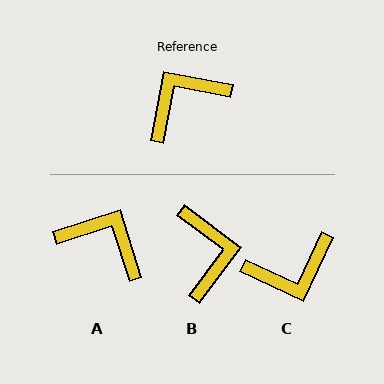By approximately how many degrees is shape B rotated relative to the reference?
Approximately 116 degrees clockwise.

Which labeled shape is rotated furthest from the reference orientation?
C, about 166 degrees away.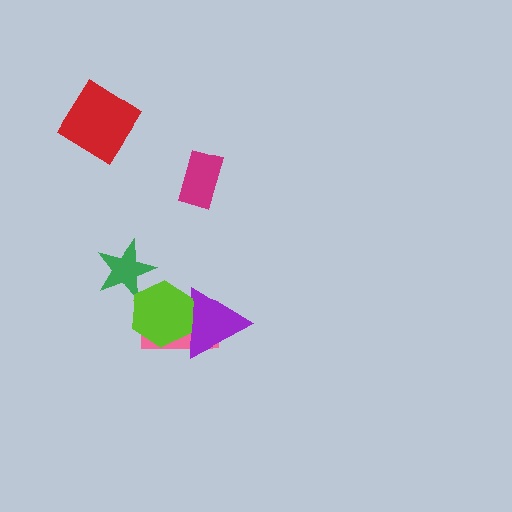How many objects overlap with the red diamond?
0 objects overlap with the red diamond.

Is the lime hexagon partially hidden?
No, no other shape covers it.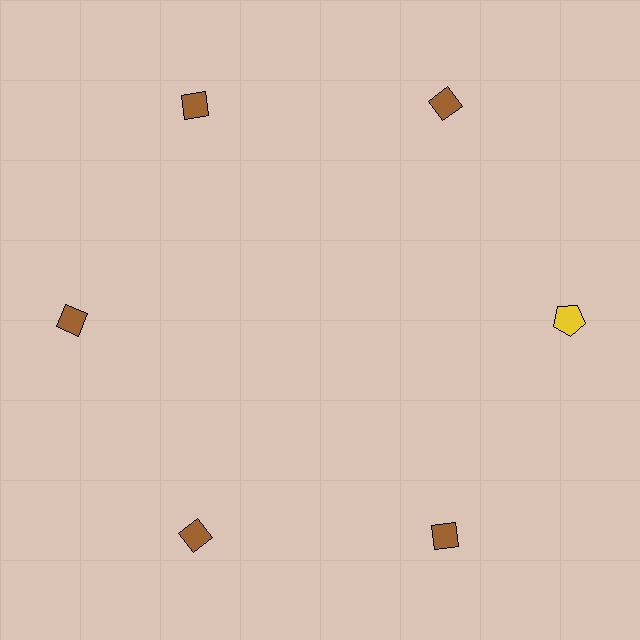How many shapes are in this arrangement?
There are 6 shapes arranged in a ring pattern.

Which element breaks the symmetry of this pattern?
The yellow pentagon at roughly the 3 o'clock position breaks the symmetry. All other shapes are brown diamonds.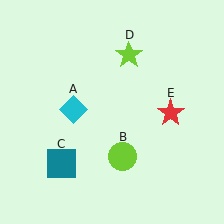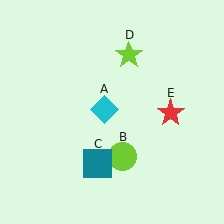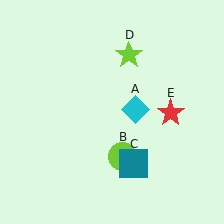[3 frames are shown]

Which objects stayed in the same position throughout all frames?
Lime circle (object B) and lime star (object D) and red star (object E) remained stationary.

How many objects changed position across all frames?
2 objects changed position: cyan diamond (object A), teal square (object C).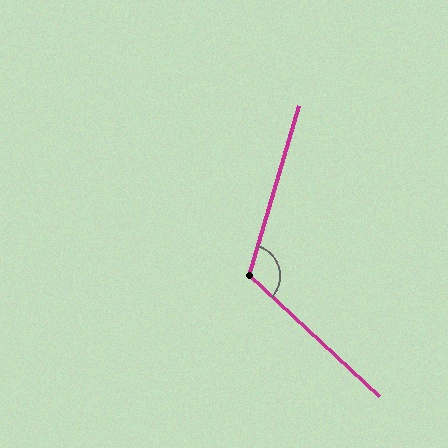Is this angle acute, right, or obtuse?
It is obtuse.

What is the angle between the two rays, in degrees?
Approximately 117 degrees.